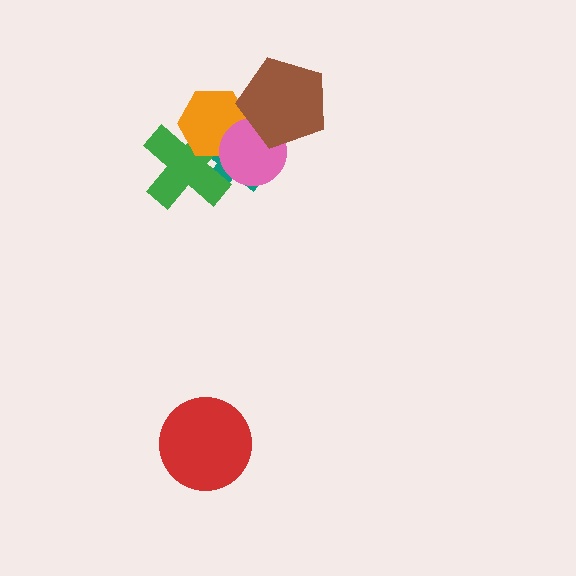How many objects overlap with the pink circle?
4 objects overlap with the pink circle.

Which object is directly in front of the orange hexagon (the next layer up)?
The pink circle is directly in front of the orange hexagon.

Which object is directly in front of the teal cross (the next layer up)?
The green cross is directly in front of the teal cross.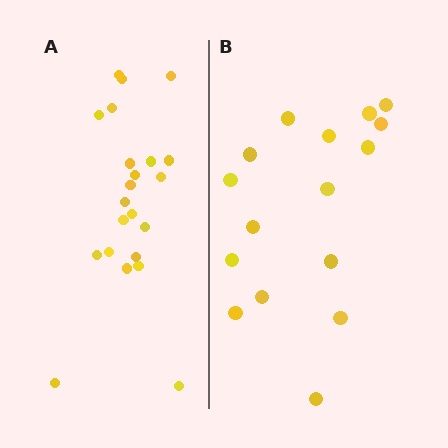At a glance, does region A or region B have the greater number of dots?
Region A (the left region) has more dots.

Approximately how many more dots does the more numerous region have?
Region A has about 6 more dots than region B.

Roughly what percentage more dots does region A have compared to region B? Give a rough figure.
About 40% more.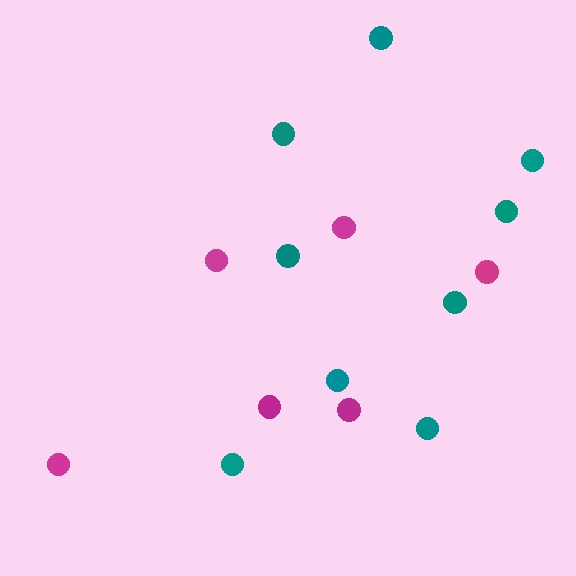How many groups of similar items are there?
There are 2 groups: one group of magenta circles (6) and one group of teal circles (9).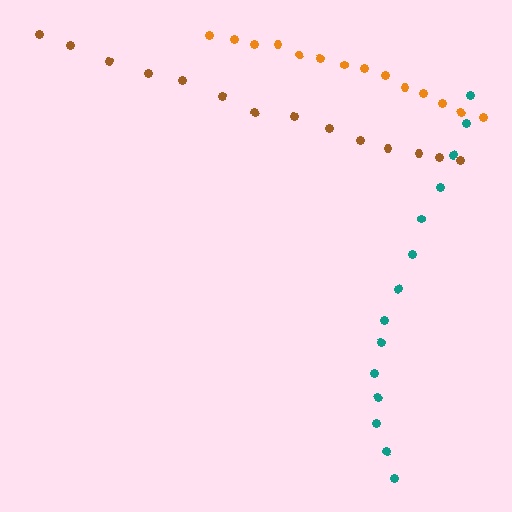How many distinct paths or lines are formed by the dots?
There are 3 distinct paths.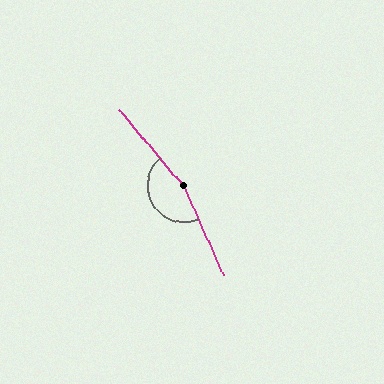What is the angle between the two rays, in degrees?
Approximately 163 degrees.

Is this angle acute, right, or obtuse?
It is obtuse.